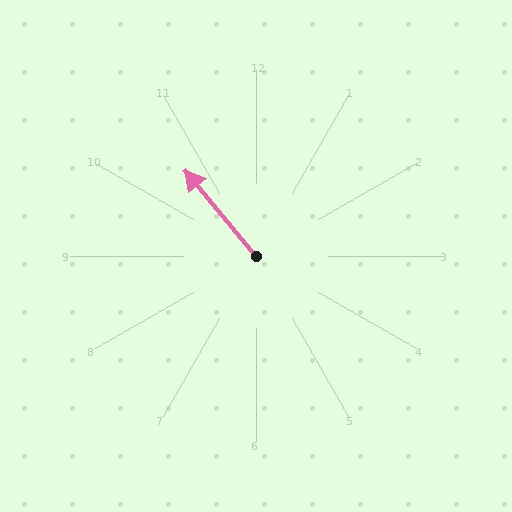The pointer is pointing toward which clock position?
Roughly 11 o'clock.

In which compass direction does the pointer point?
Northwest.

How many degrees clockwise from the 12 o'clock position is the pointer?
Approximately 320 degrees.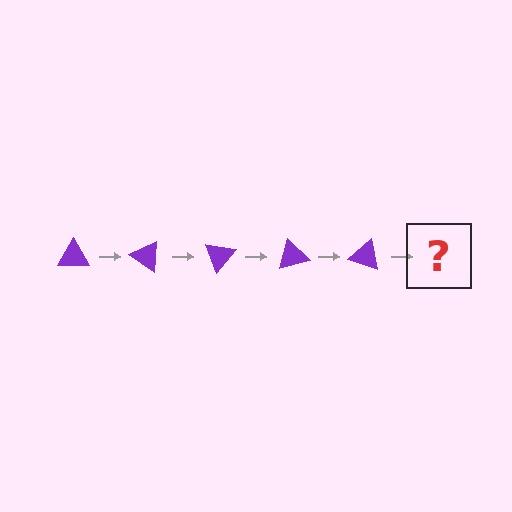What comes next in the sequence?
The next element should be a purple triangle rotated 175 degrees.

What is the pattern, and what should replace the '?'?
The pattern is that the triangle rotates 35 degrees each step. The '?' should be a purple triangle rotated 175 degrees.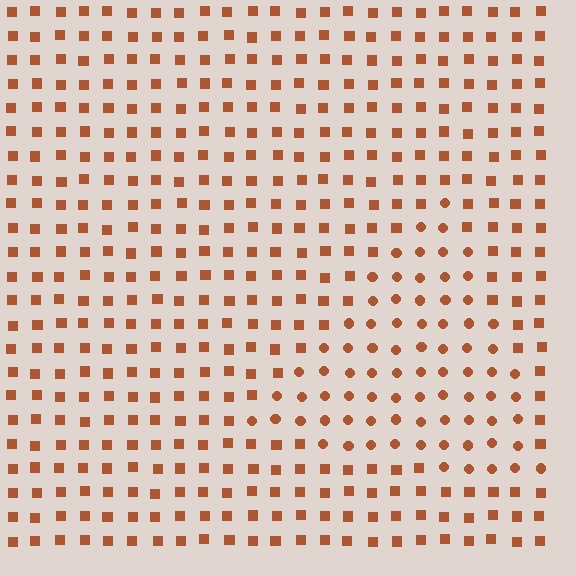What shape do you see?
I see a triangle.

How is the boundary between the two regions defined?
The boundary is defined by a change in element shape: circles inside vs. squares outside. All elements share the same color and spacing.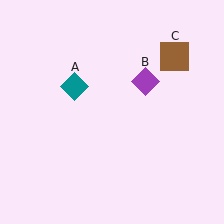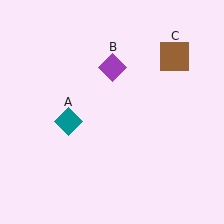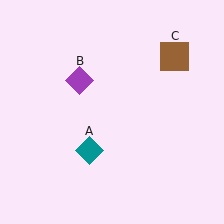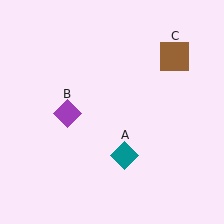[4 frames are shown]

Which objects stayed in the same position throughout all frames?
Brown square (object C) remained stationary.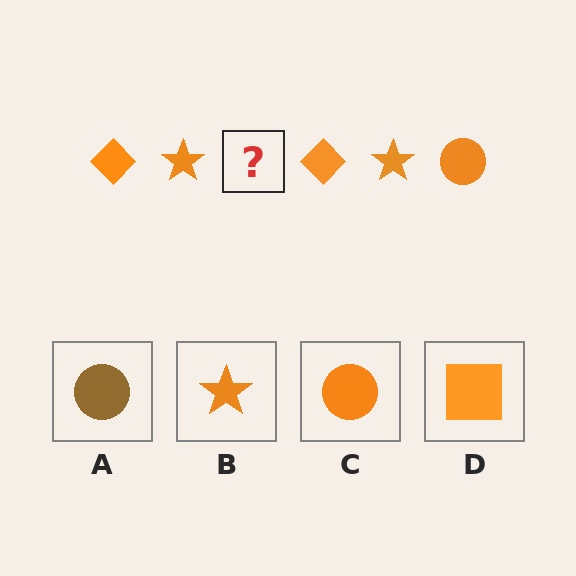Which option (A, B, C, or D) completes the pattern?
C.